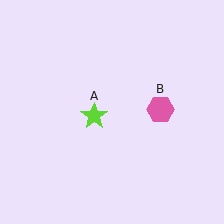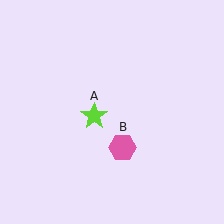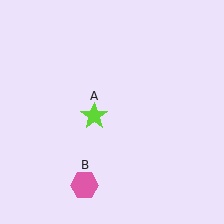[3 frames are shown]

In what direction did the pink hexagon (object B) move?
The pink hexagon (object B) moved down and to the left.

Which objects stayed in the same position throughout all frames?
Lime star (object A) remained stationary.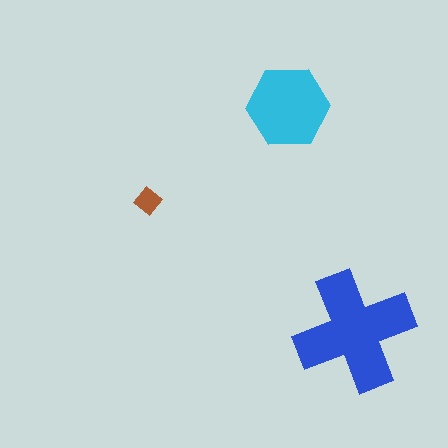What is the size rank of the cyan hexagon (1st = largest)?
2nd.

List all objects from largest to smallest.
The blue cross, the cyan hexagon, the brown diamond.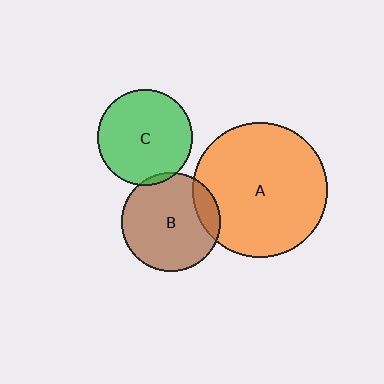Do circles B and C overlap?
Yes.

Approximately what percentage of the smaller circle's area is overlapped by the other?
Approximately 5%.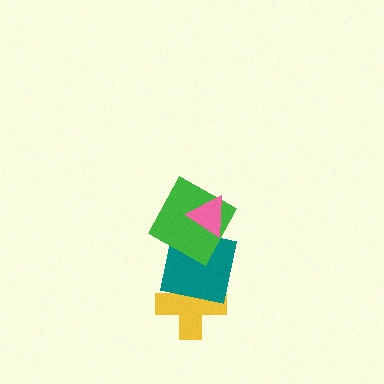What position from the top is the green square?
The green square is 2nd from the top.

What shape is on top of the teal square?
The green square is on top of the teal square.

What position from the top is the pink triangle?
The pink triangle is 1st from the top.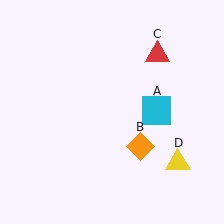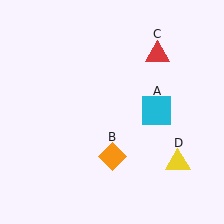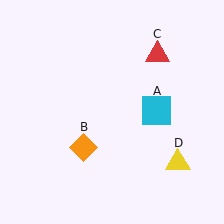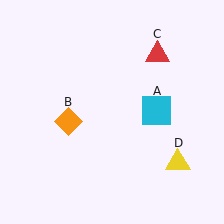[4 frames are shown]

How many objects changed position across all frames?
1 object changed position: orange diamond (object B).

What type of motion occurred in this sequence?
The orange diamond (object B) rotated clockwise around the center of the scene.